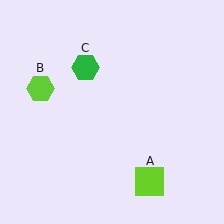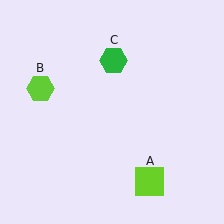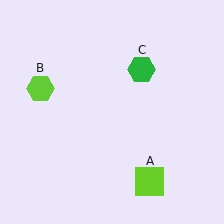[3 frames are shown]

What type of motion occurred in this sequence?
The green hexagon (object C) rotated clockwise around the center of the scene.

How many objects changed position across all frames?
1 object changed position: green hexagon (object C).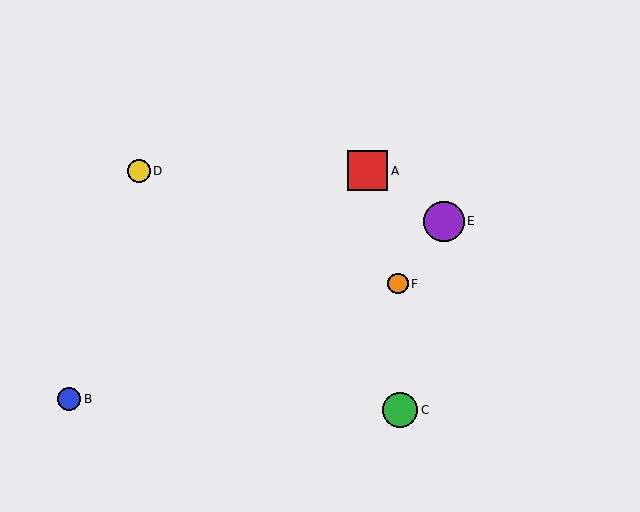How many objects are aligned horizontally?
2 objects (A, D) are aligned horizontally.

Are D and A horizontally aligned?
Yes, both are at y≈171.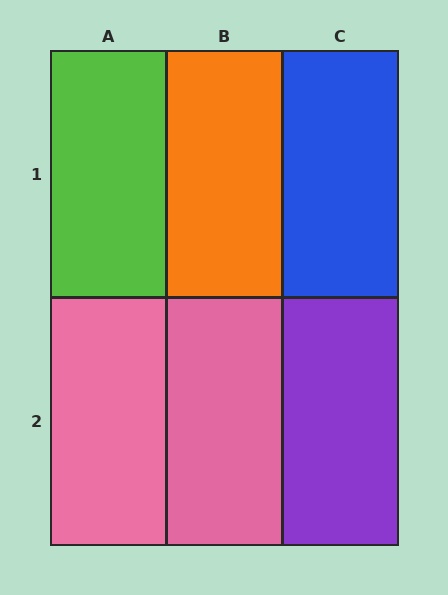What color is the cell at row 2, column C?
Purple.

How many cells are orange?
1 cell is orange.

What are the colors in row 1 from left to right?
Lime, orange, blue.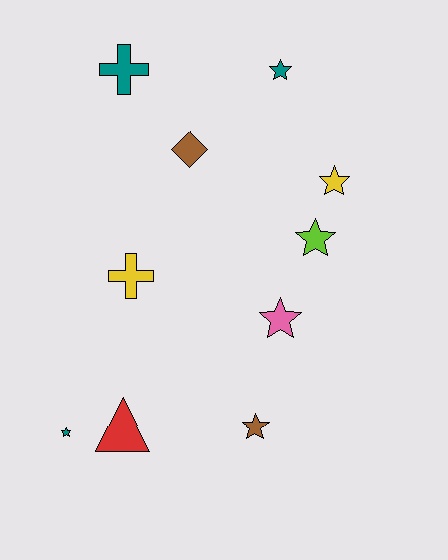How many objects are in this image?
There are 10 objects.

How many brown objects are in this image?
There are 2 brown objects.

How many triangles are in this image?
There is 1 triangle.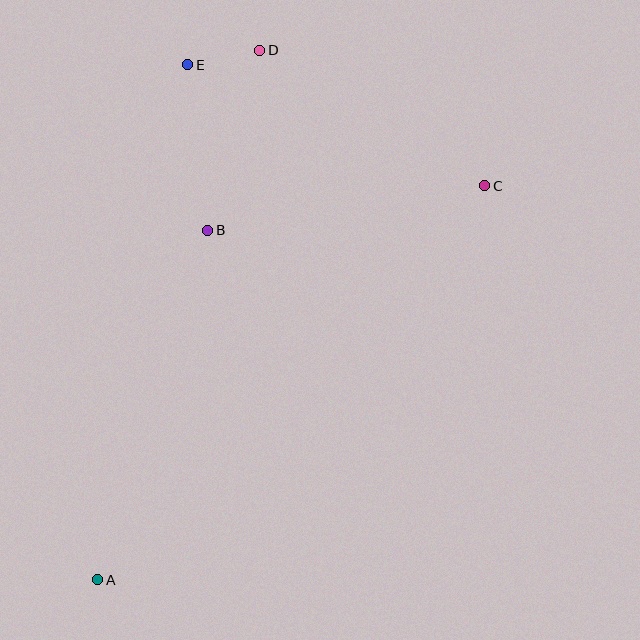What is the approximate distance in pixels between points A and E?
The distance between A and E is approximately 523 pixels.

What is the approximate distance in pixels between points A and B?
The distance between A and B is approximately 367 pixels.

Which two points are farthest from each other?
Points A and D are farthest from each other.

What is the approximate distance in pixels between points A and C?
The distance between A and C is approximately 552 pixels.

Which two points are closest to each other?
Points D and E are closest to each other.